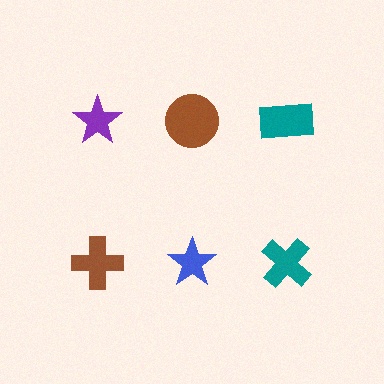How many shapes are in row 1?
3 shapes.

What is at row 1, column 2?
A brown circle.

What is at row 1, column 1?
A purple star.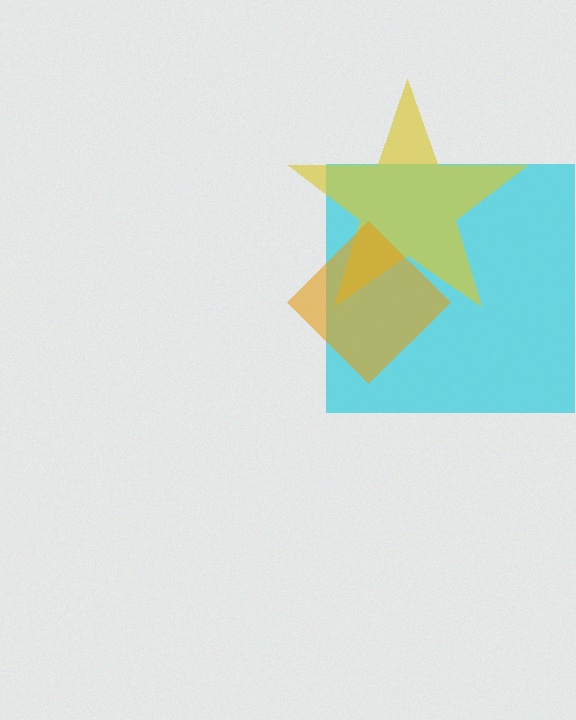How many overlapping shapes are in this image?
There are 3 overlapping shapes in the image.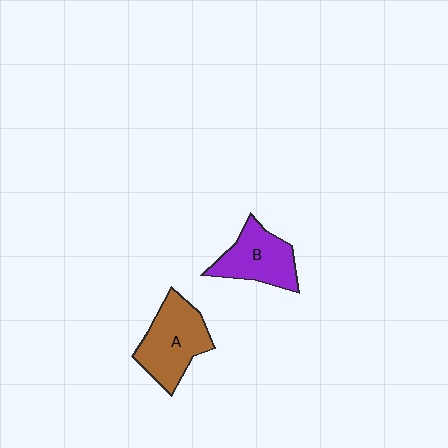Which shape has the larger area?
Shape A (brown).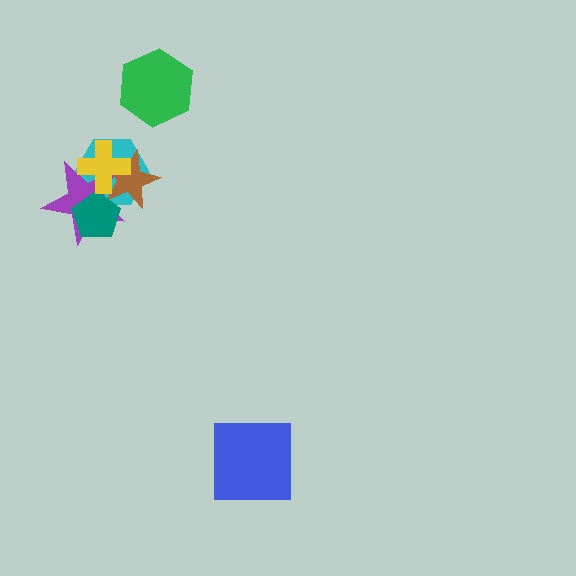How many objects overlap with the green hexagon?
0 objects overlap with the green hexagon.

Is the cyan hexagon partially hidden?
Yes, it is partially covered by another shape.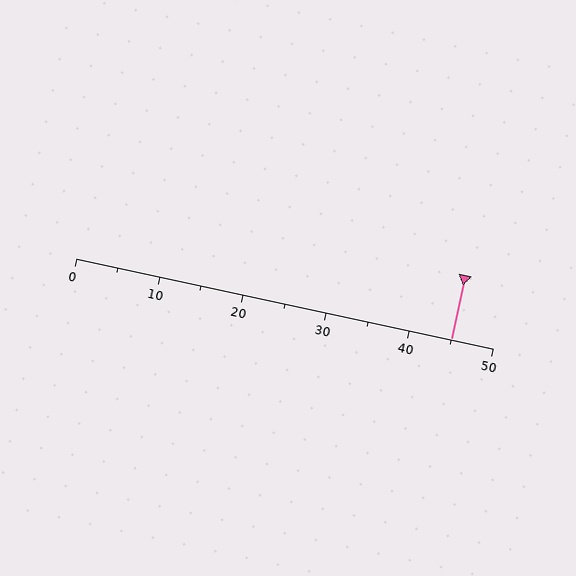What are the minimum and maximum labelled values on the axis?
The axis runs from 0 to 50.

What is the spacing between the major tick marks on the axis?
The major ticks are spaced 10 apart.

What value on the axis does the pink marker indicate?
The marker indicates approximately 45.